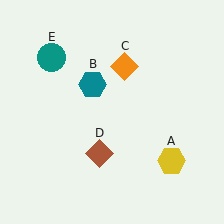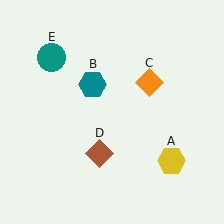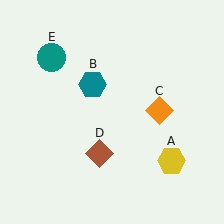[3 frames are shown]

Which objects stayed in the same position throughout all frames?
Yellow hexagon (object A) and teal hexagon (object B) and brown diamond (object D) and teal circle (object E) remained stationary.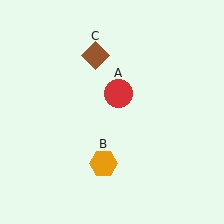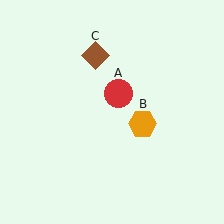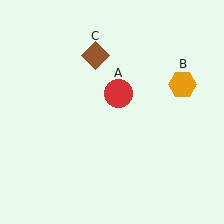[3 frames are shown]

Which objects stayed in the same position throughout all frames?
Red circle (object A) and brown diamond (object C) remained stationary.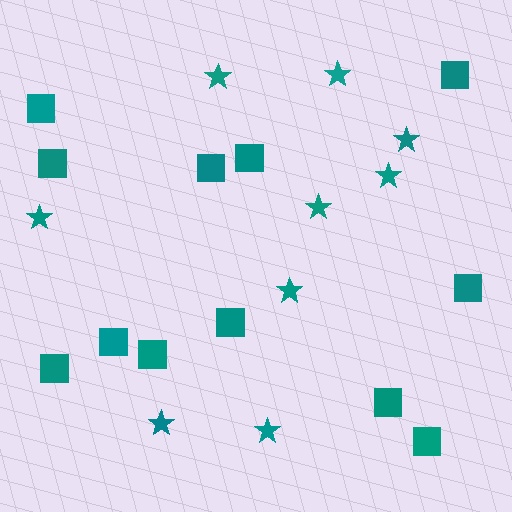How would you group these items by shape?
There are 2 groups: one group of stars (9) and one group of squares (12).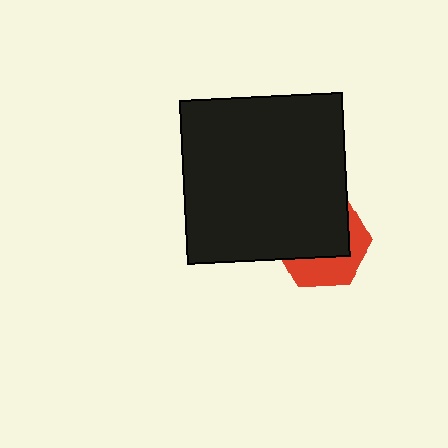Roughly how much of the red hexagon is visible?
A small part of it is visible (roughly 38%).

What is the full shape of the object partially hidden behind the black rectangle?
The partially hidden object is a red hexagon.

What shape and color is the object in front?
The object in front is a black rectangle.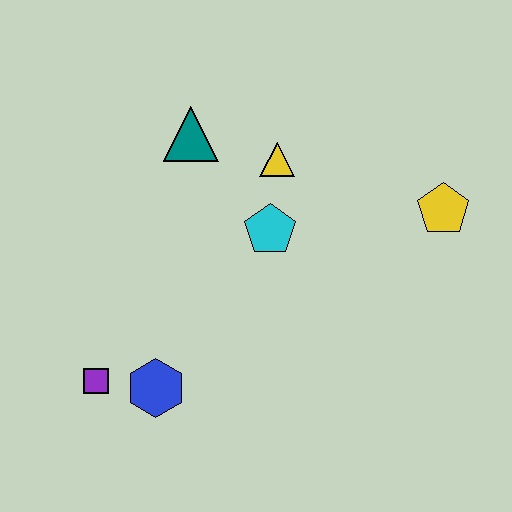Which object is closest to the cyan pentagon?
The yellow triangle is closest to the cyan pentagon.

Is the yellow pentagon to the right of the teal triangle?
Yes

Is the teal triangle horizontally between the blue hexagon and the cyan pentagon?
Yes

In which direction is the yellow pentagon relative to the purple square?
The yellow pentagon is to the right of the purple square.